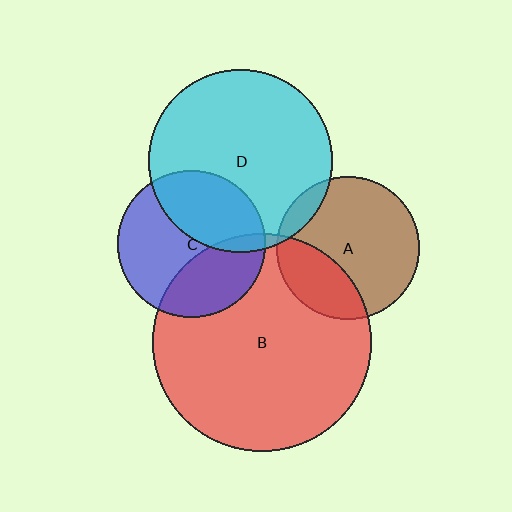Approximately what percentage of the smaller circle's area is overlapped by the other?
Approximately 30%.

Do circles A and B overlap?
Yes.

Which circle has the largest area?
Circle B (red).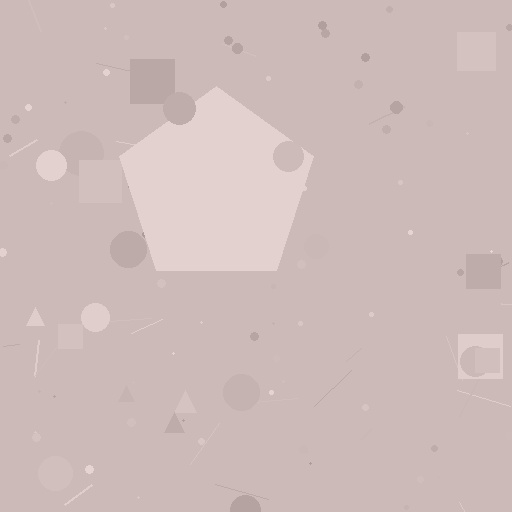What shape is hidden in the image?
A pentagon is hidden in the image.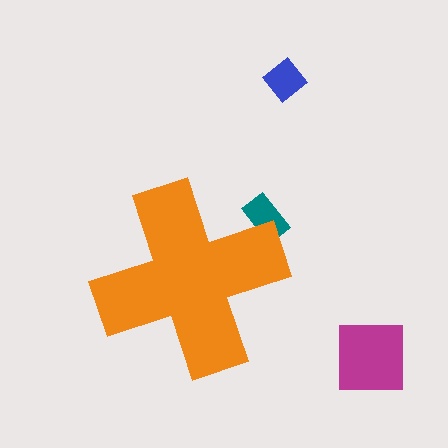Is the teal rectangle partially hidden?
Yes, the teal rectangle is partially hidden behind the orange cross.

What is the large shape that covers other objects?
An orange cross.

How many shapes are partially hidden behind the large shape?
1 shape is partially hidden.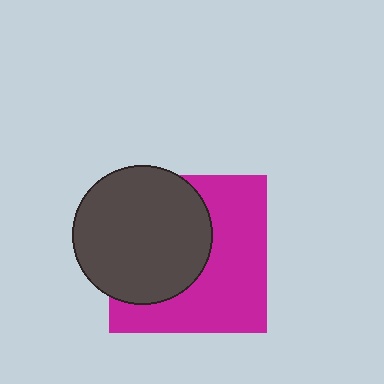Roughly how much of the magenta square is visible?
About half of it is visible (roughly 53%).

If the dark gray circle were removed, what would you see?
You would see the complete magenta square.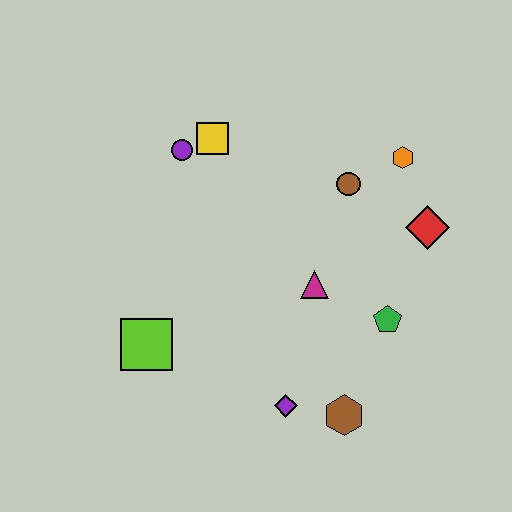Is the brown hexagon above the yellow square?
No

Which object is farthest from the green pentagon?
The purple circle is farthest from the green pentagon.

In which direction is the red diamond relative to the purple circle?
The red diamond is to the right of the purple circle.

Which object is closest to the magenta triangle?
The green pentagon is closest to the magenta triangle.